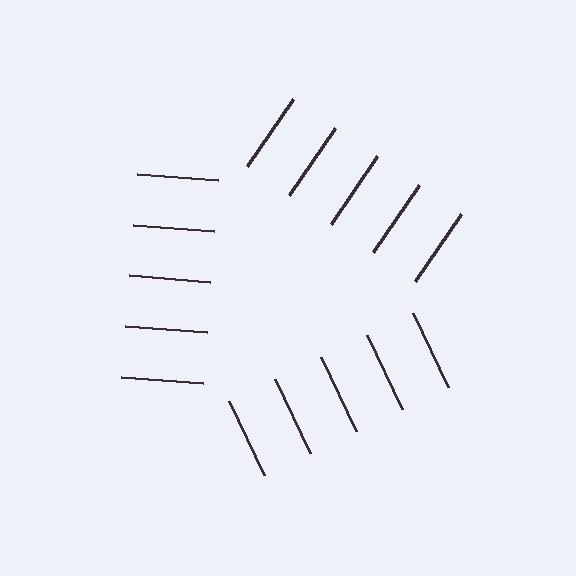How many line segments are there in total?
15 — 5 along each of the 3 edges.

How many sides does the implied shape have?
3 sides — the line-ends trace a triangle.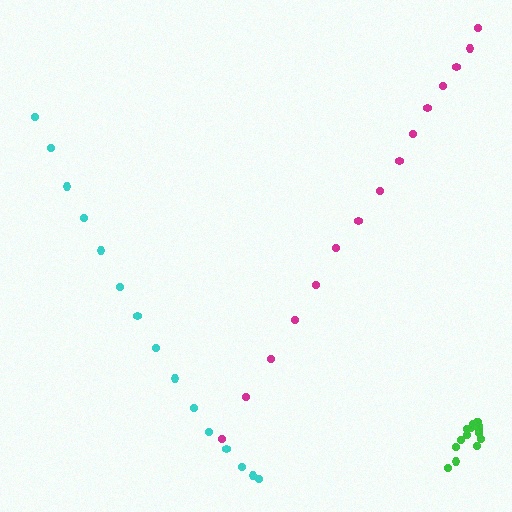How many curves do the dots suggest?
There are 3 distinct paths.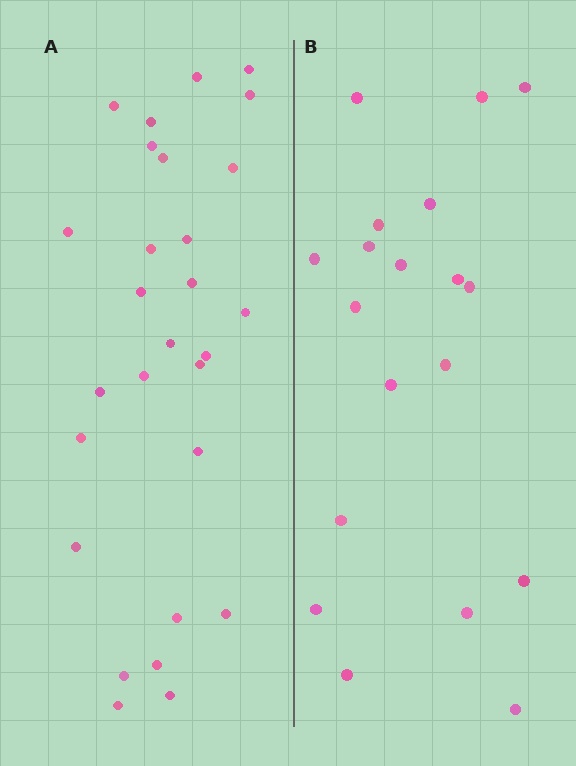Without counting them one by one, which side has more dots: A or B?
Region A (the left region) has more dots.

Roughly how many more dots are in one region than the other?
Region A has roughly 8 or so more dots than region B.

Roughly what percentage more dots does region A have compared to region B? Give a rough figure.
About 45% more.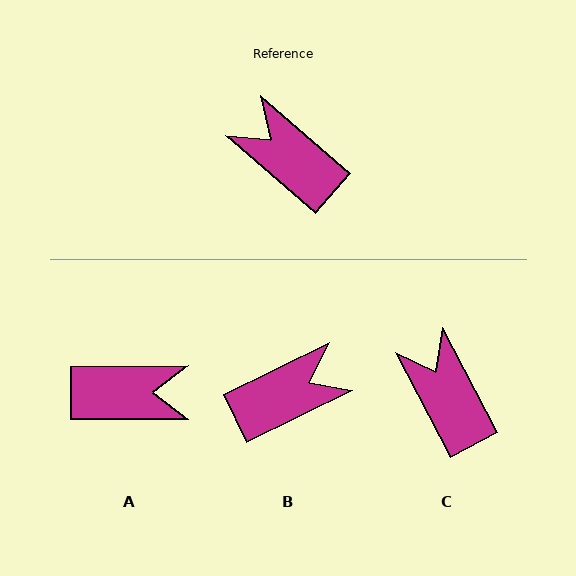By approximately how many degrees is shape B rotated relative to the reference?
Approximately 113 degrees clockwise.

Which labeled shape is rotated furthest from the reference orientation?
A, about 139 degrees away.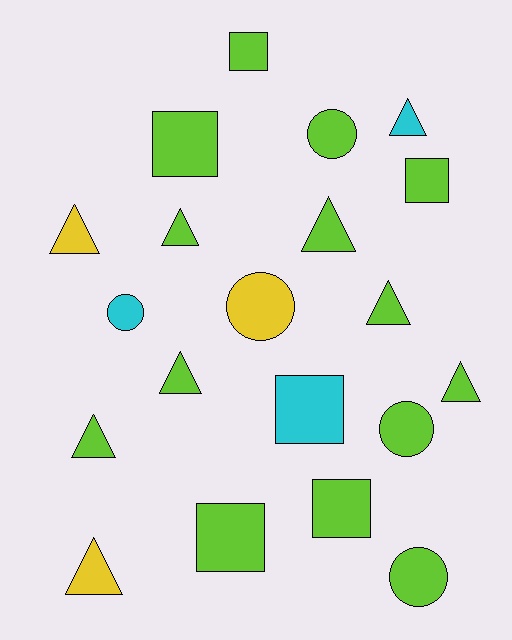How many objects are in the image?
There are 20 objects.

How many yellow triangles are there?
There are 2 yellow triangles.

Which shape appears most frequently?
Triangle, with 9 objects.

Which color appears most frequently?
Lime, with 14 objects.